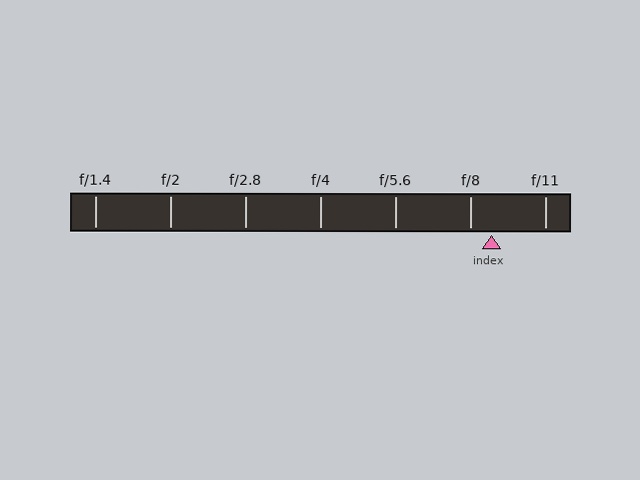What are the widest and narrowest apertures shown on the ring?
The widest aperture shown is f/1.4 and the narrowest is f/11.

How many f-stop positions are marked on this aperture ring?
There are 7 f-stop positions marked.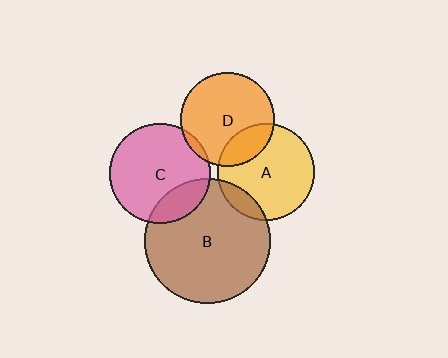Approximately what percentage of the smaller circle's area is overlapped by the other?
Approximately 20%.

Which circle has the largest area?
Circle B (brown).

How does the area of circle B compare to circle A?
Approximately 1.7 times.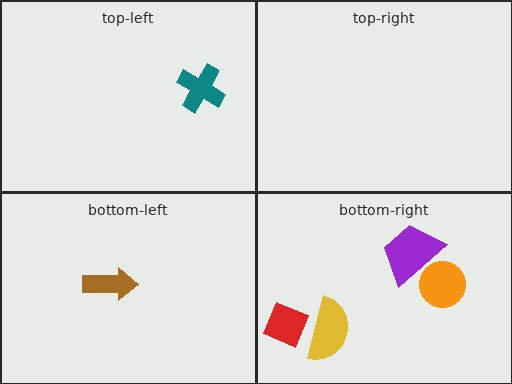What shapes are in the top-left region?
The teal cross.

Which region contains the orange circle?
The bottom-right region.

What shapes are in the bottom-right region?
The red diamond, the purple trapezoid, the orange circle, the yellow semicircle.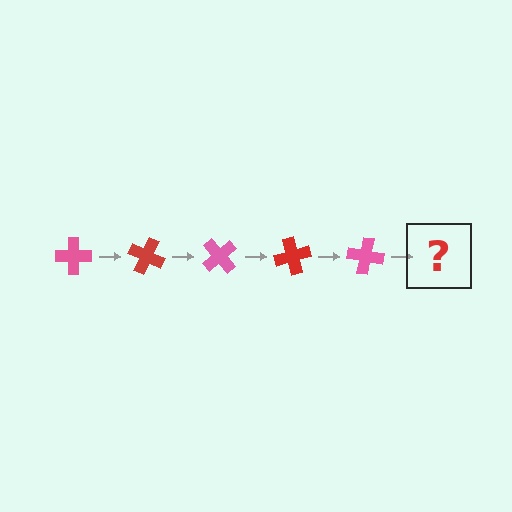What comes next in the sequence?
The next element should be a red cross, rotated 125 degrees from the start.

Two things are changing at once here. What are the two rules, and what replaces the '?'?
The two rules are that it rotates 25 degrees each step and the color cycles through pink and red. The '?' should be a red cross, rotated 125 degrees from the start.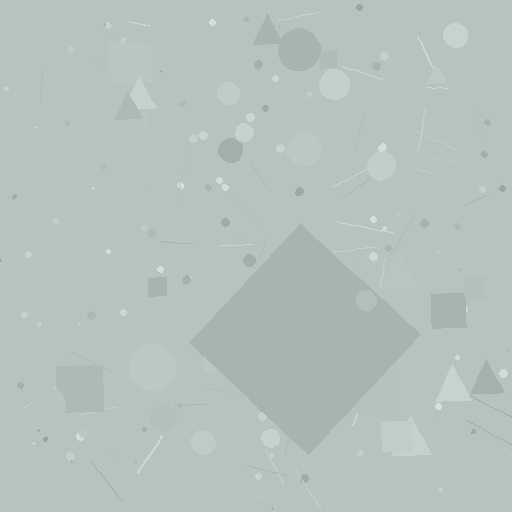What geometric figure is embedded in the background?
A diamond is embedded in the background.